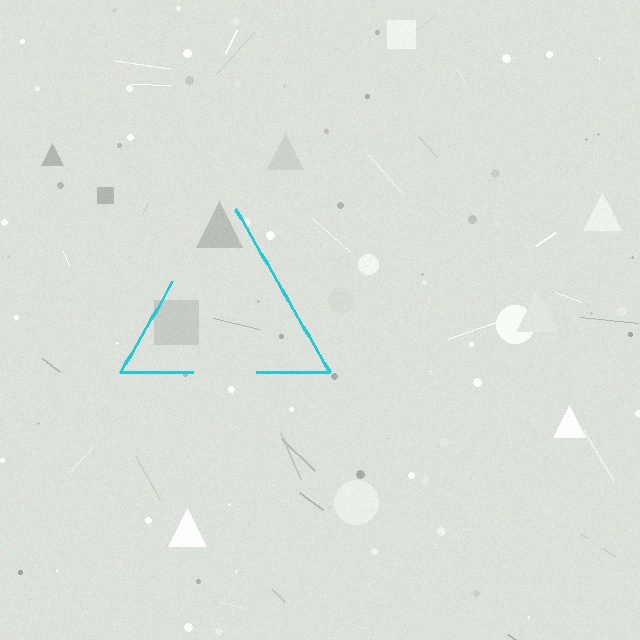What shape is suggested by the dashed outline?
The dashed outline suggests a triangle.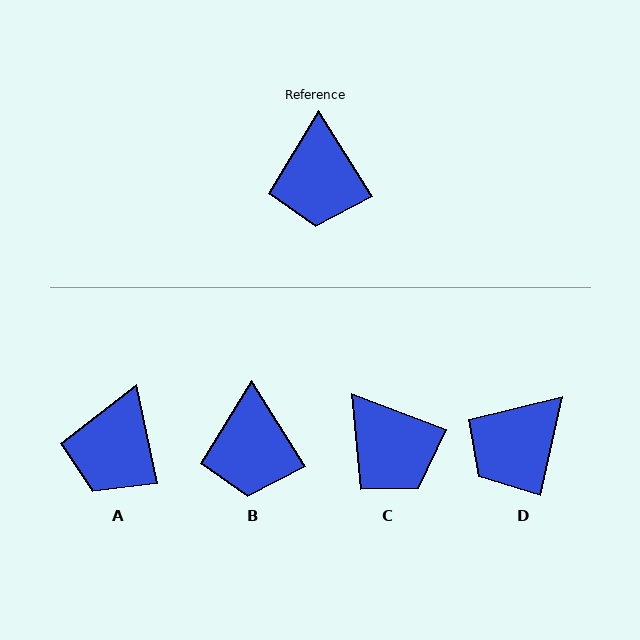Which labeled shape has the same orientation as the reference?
B.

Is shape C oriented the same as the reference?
No, it is off by about 37 degrees.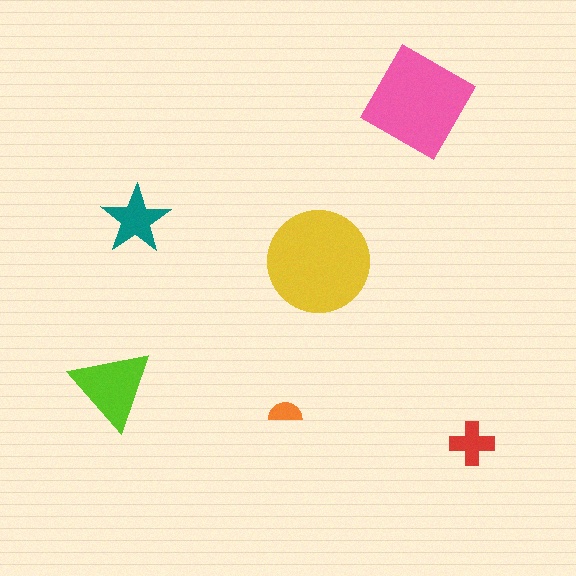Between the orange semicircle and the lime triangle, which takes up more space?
The lime triangle.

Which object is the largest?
The yellow circle.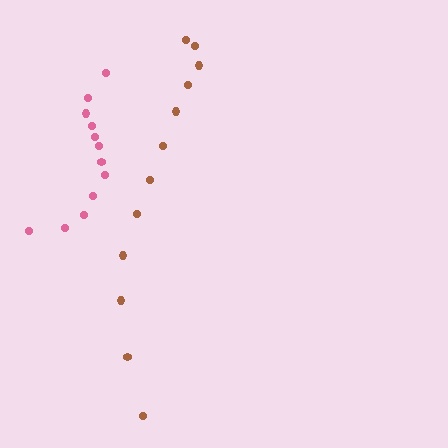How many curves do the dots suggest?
There are 2 distinct paths.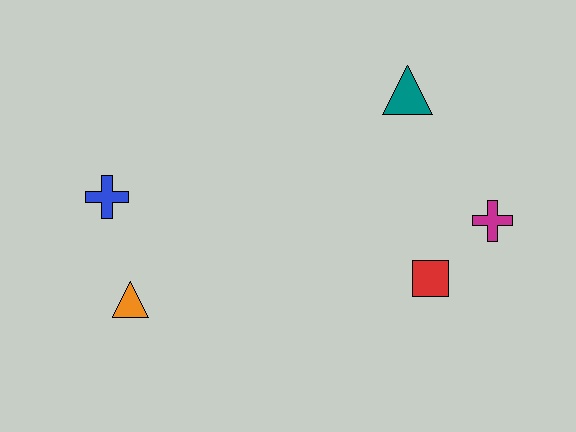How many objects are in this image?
There are 5 objects.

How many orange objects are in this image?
There is 1 orange object.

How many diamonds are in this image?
There are no diamonds.